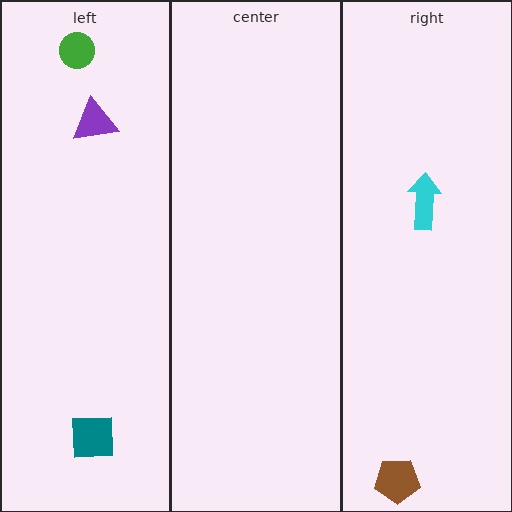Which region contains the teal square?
The left region.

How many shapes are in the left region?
3.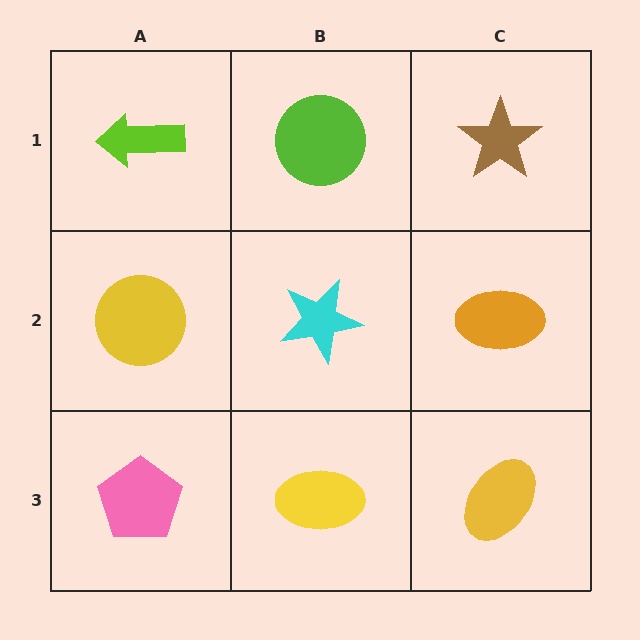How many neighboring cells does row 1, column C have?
2.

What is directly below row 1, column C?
An orange ellipse.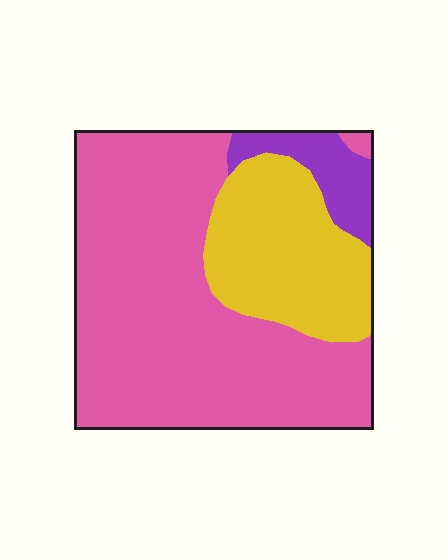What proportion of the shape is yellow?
Yellow takes up about one quarter (1/4) of the shape.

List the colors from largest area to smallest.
From largest to smallest: pink, yellow, purple.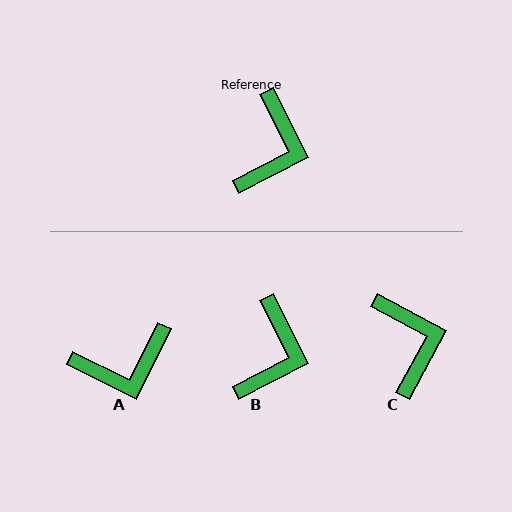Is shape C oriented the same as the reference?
No, it is off by about 34 degrees.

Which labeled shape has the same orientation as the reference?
B.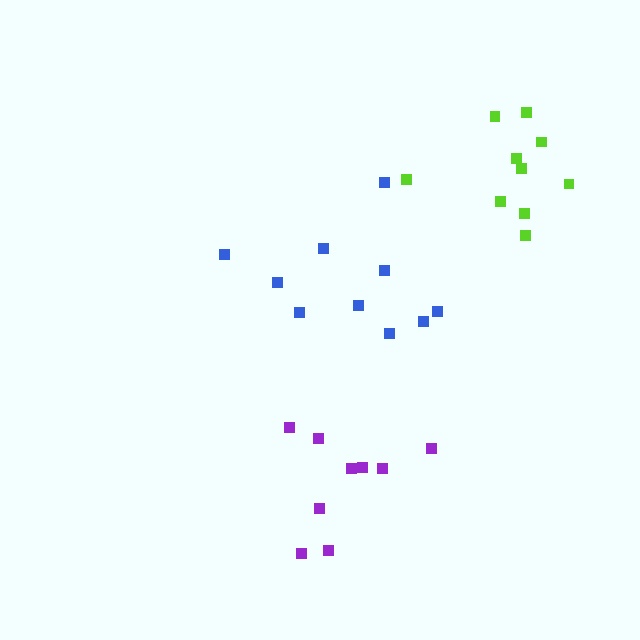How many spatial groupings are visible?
There are 3 spatial groupings.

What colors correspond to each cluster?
The clusters are colored: purple, blue, lime.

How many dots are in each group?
Group 1: 9 dots, Group 2: 10 dots, Group 3: 10 dots (29 total).